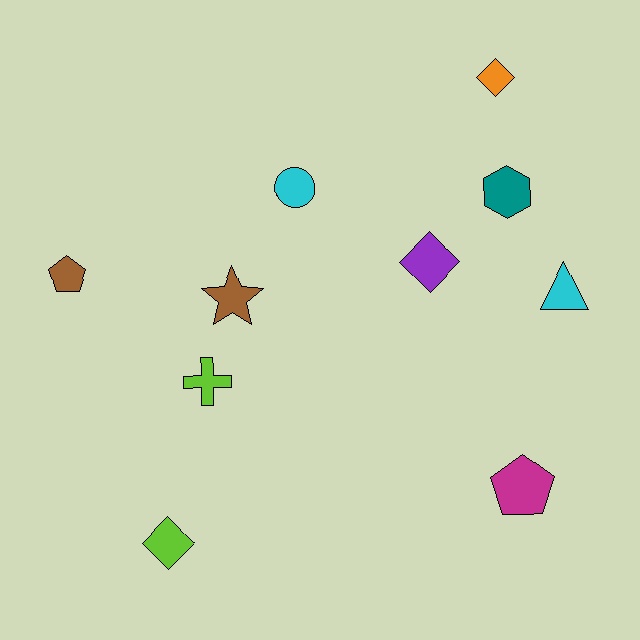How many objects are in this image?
There are 10 objects.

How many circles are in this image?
There is 1 circle.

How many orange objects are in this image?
There is 1 orange object.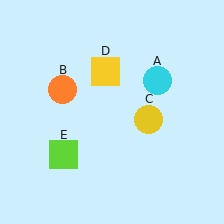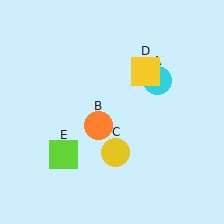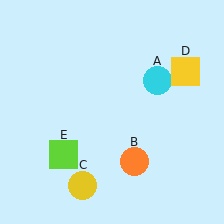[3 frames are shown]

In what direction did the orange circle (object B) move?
The orange circle (object B) moved down and to the right.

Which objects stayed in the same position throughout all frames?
Cyan circle (object A) and lime square (object E) remained stationary.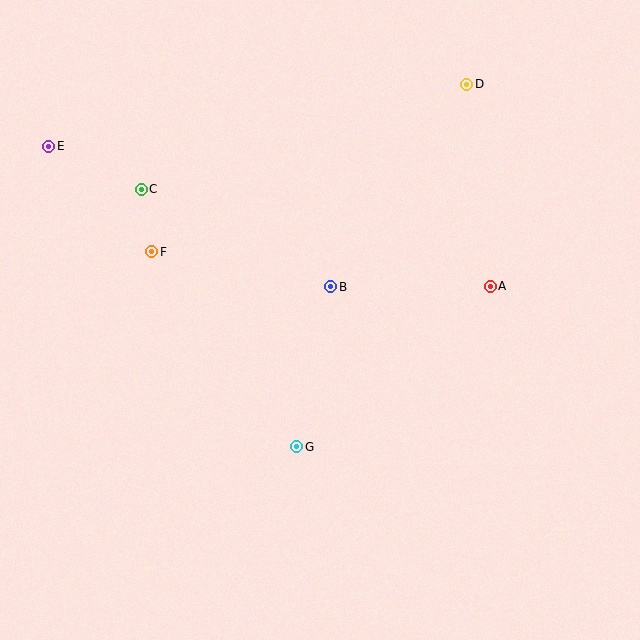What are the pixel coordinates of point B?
Point B is at (331, 287).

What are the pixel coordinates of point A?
Point A is at (490, 286).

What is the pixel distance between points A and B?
The distance between A and B is 160 pixels.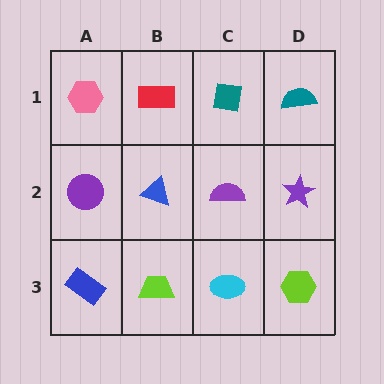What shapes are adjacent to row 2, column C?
A teal square (row 1, column C), a cyan ellipse (row 3, column C), a blue triangle (row 2, column B), a purple star (row 2, column D).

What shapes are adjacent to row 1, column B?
A blue triangle (row 2, column B), a pink hexagon (row 1, column A), a teal square (row 1, column C).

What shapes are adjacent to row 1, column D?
A purple star (row 2, column D), a teal square (row 1, column C).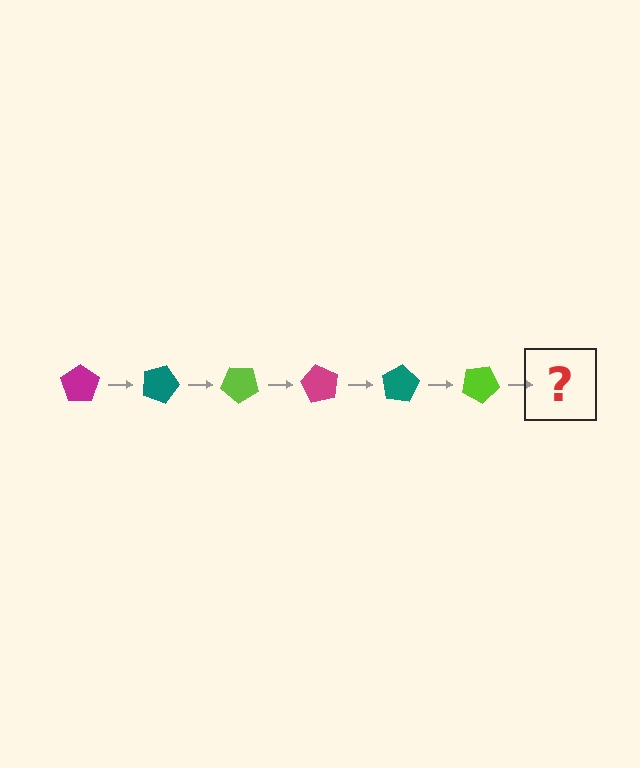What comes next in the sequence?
The next element should be a magenta pentagon, rotated 120 degrees from the start.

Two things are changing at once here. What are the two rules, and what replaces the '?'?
The two rules are that it rotates 20 degrees each step and the color cycles through magenta, teal, and lime. The '?' should be a magenta pentagon, rotated 120 degrees from the start.